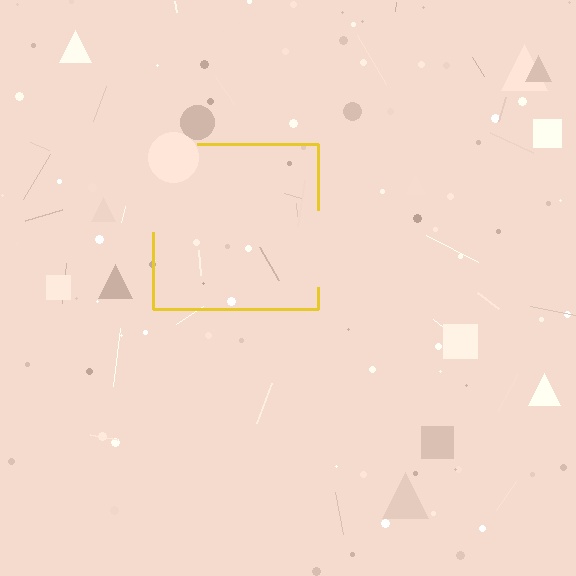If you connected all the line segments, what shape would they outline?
They would outline a square.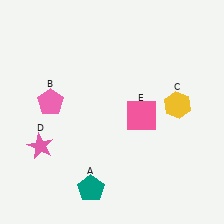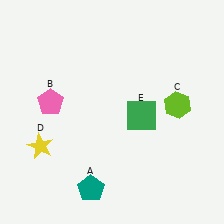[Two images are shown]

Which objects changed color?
C changed from yellow to lime. D changed from pink to yellow. E changed from pink to green.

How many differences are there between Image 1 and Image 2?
There are 3 differences between the two images.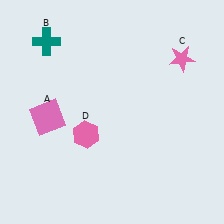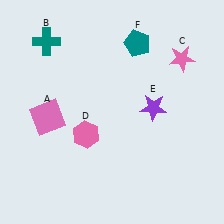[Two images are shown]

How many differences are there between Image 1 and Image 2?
There are 2 differences between the two images.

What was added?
A purple star (E), a teal pentagon (F) were added in Image 2.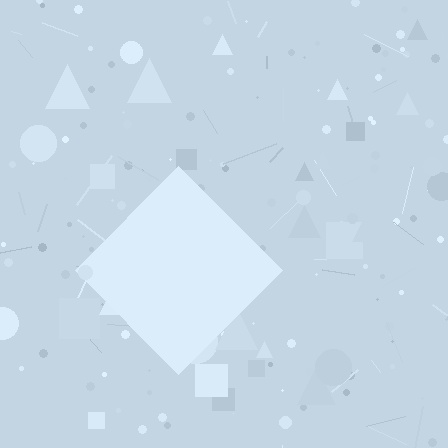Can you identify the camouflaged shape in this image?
The camouflaged shape is a diamond.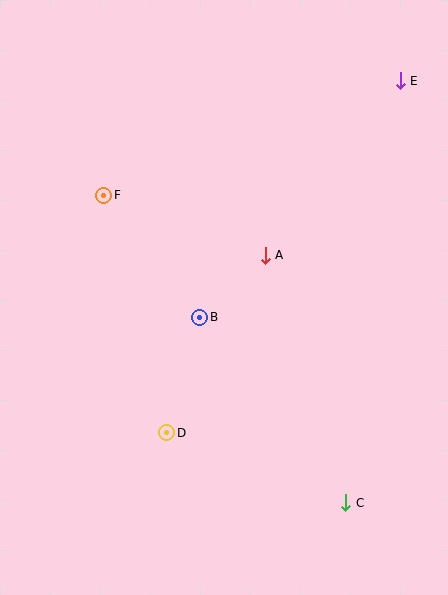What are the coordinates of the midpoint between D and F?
The midpoint between D and F is at (135, 314).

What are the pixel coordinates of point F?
Point F is at (104, 195).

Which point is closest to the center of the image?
Point B at (200, 317) is closest to the center.